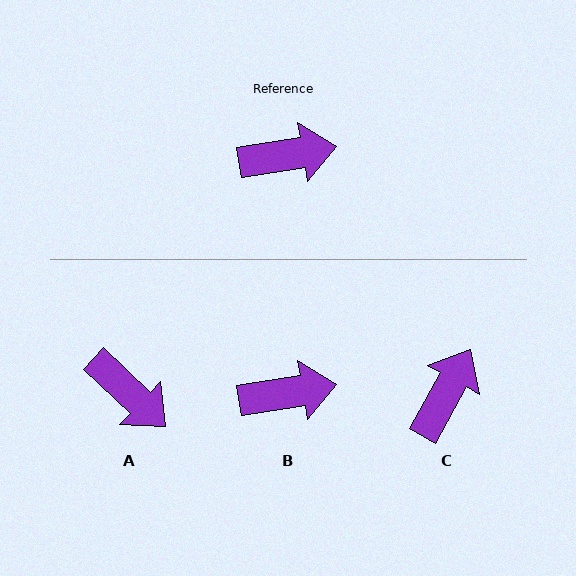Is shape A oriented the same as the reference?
No, it is off by about 52 degrees.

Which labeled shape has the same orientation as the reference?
B.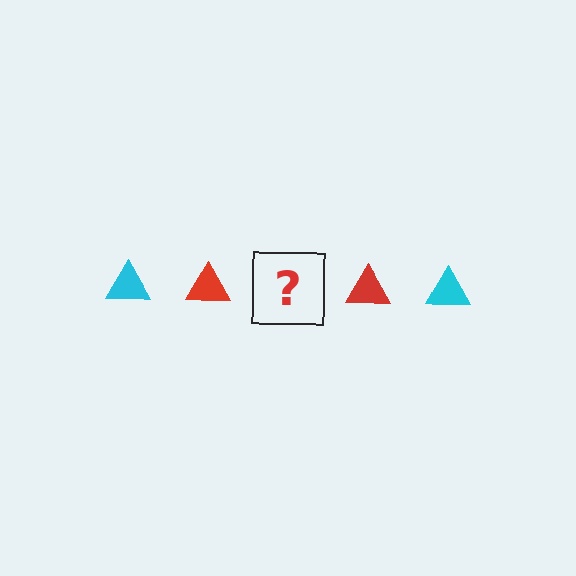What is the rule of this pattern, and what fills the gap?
The rule is that the pattern cycles through cyan, red triangles. The gap should be filled with a cyan triangle.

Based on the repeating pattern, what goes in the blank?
The blank should be a cyan triangle.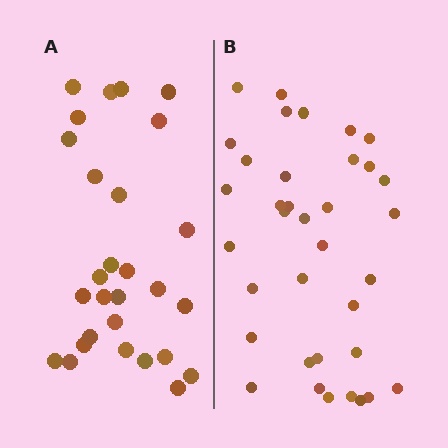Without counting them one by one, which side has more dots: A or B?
Region B (the right region) has more dots.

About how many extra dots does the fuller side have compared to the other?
Region B has roughly 8 or so more dots than region A.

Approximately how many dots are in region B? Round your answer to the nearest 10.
About 40 dots. (The exact count is 36, which rounds to 40.)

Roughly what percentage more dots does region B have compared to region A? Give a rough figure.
About 30% more.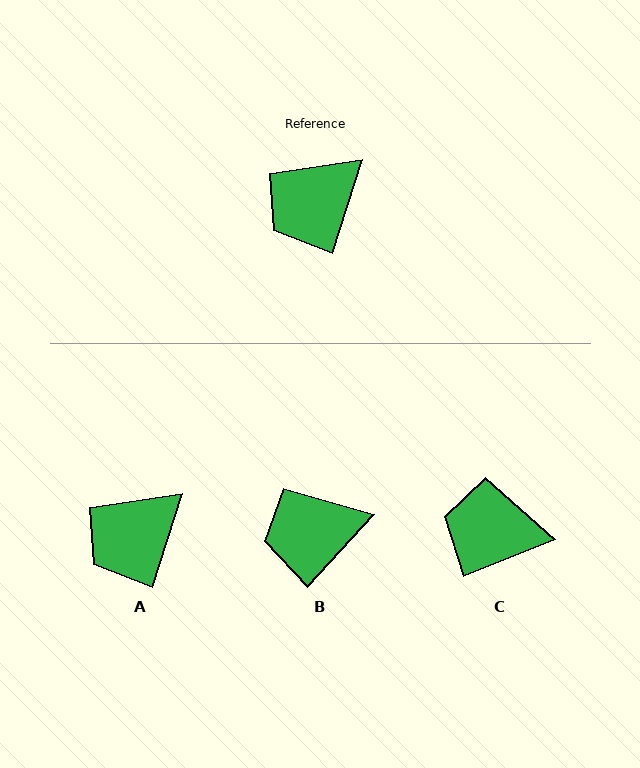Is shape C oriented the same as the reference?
No, it is off by about 51 degrees.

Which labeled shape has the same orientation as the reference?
A.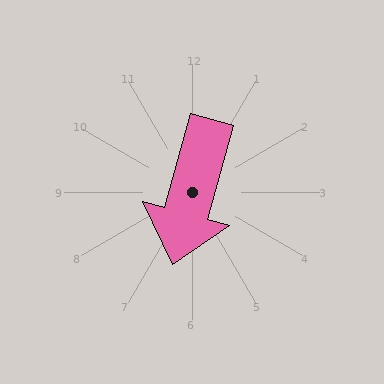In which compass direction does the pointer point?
South.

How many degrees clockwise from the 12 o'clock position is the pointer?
Approximately 195 degrees.